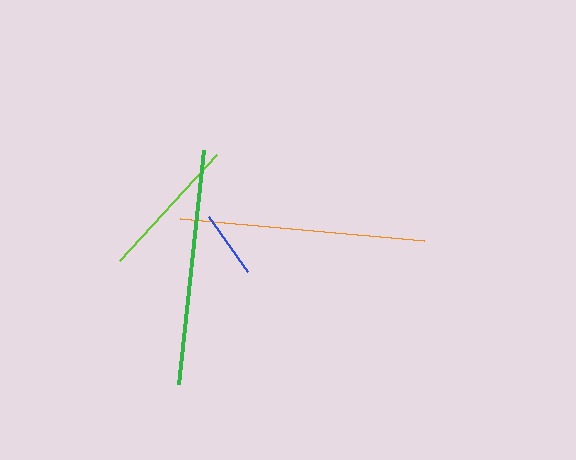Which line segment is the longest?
The orange line is the longest at approximately 244 pixels.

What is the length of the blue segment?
The blue segment is approximately 68 pixels long.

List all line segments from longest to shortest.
From longest to shortest: orange, green, lime, blue.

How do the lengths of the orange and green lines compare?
The orange and green lines are approximately the same length.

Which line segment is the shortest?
The blue line is the shortest at approximately 68 pixels.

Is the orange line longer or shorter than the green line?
The orange line is longer than the green line.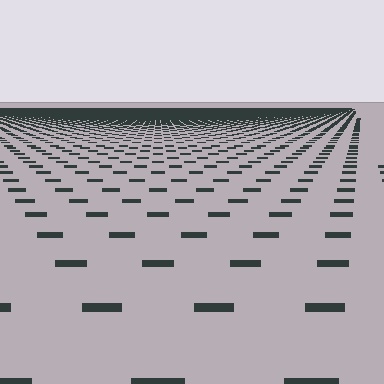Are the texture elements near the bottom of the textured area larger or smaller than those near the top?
Larger. Near the bottom, elements are closer to the viewer and appear at a bigger on-screen size.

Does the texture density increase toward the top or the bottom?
Density increases toward the top.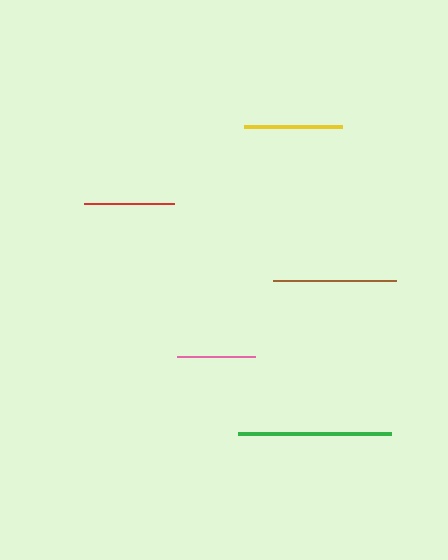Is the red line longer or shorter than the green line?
The green line is longer than the red line.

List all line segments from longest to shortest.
From longest to shortest: green, brown, yellow, red, pink.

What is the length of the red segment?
The red segment is approximately 90 pixels long.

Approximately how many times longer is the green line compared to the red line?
The green line is approximately 1.7 times the length of the red line.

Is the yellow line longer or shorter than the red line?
The yellow line is longer than the red line.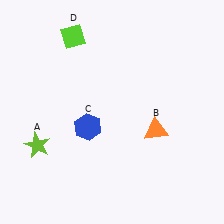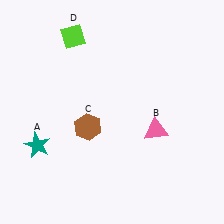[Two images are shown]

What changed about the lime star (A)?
In Image 1, A is lime. In Image 2, it changed to teal.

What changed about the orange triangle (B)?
In Image 1, B is orange. In Image 2, it changed to pink.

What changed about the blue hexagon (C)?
In Image 1, C is blue. In Image 2, it changed to brown.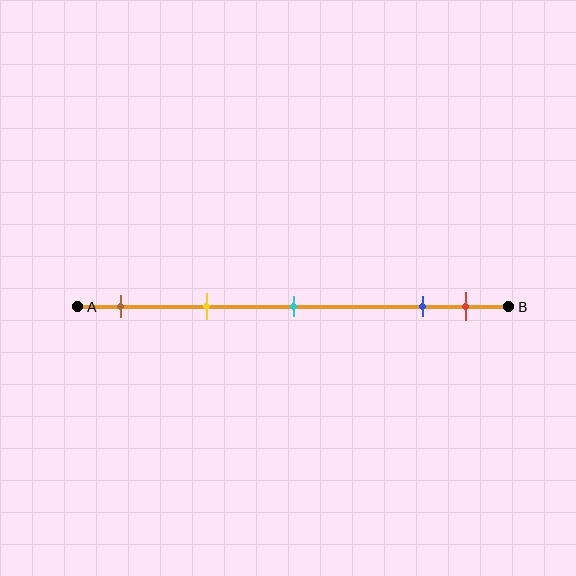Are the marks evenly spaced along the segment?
No, the marks are not evenly spaced.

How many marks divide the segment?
There are 5 marks dividing the segment.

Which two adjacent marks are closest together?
The blue and red marks are the closest adjacent pair.